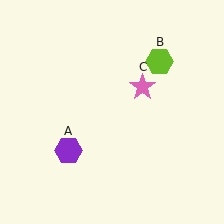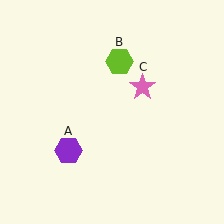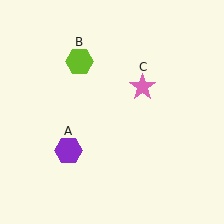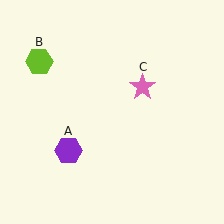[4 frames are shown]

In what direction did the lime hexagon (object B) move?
The lime hexagon (object B) moved left.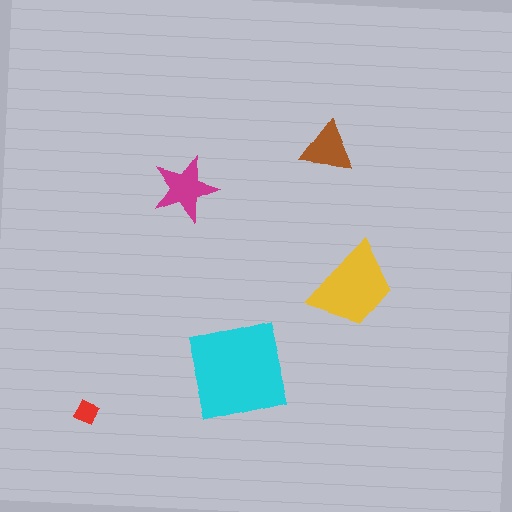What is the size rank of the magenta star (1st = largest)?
3rd.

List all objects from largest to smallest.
The cyan square, the yellow trapezoid, the magenta star, the brown triangle, the red diamond.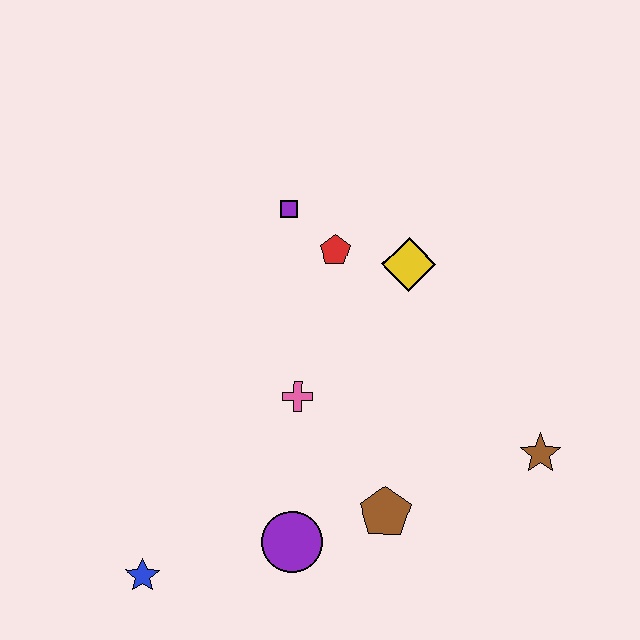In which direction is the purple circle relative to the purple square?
The purple circle is below the purple square.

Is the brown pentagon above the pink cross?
No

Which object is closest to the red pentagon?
The purple square is closest to the red pentagon.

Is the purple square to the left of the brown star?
Yes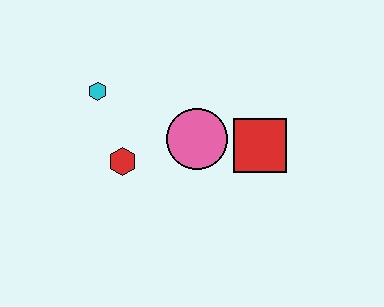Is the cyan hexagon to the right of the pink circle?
No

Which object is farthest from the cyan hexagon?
The red square is farthest from the cyan hexagon.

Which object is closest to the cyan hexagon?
The red hexagon is closest to the cyan hexagon.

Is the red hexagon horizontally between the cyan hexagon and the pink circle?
Yes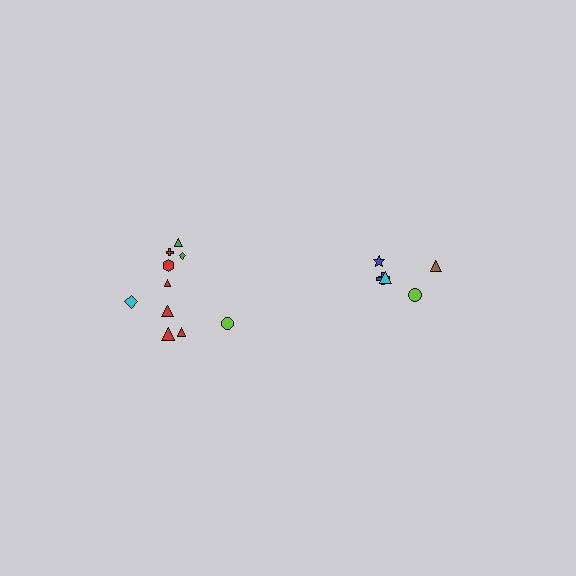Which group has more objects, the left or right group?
The left group.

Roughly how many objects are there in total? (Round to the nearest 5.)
Roughly 15 objects in total.